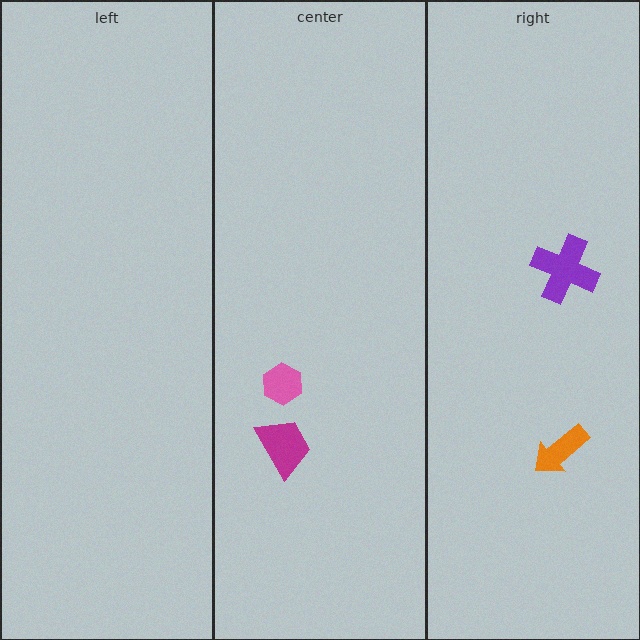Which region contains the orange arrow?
The right region.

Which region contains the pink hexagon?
The center region.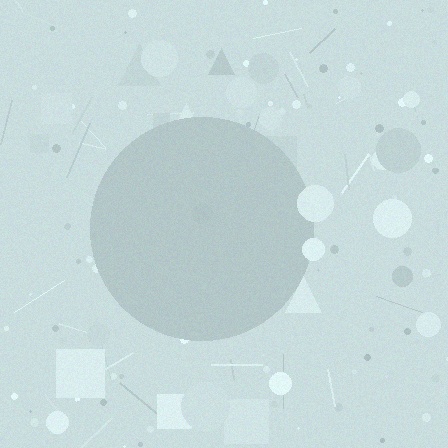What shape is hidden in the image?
A circle is hidden in the image.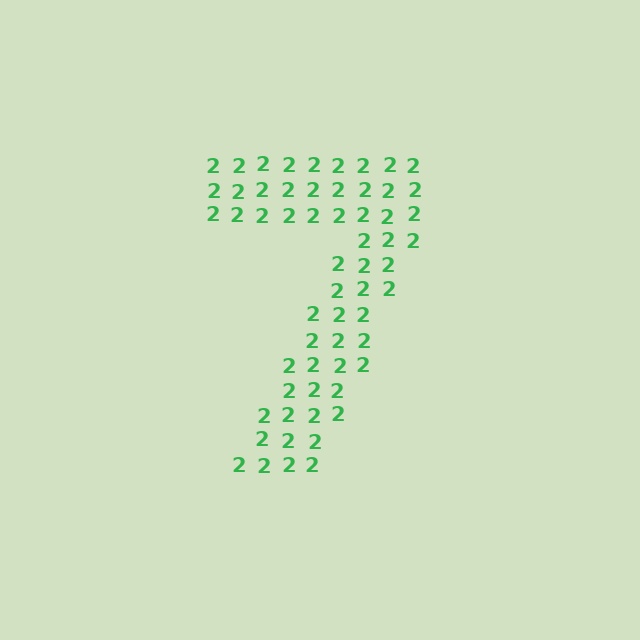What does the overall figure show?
The overall figure shows the digit 7.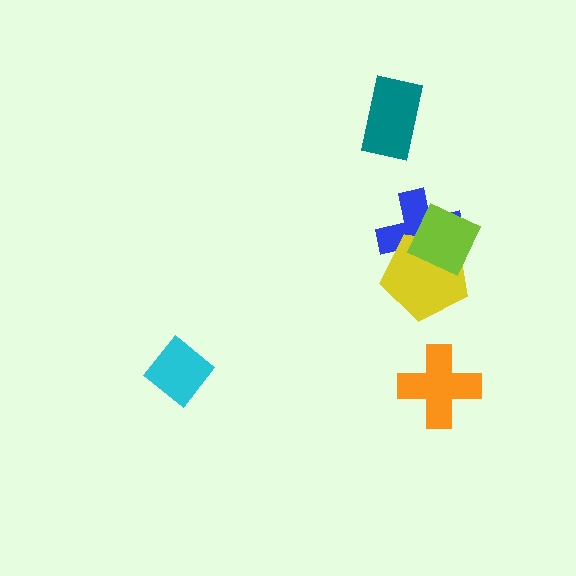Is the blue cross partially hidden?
Yes, it is partially covered by another shape.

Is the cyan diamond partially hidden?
No, no other shape covers it.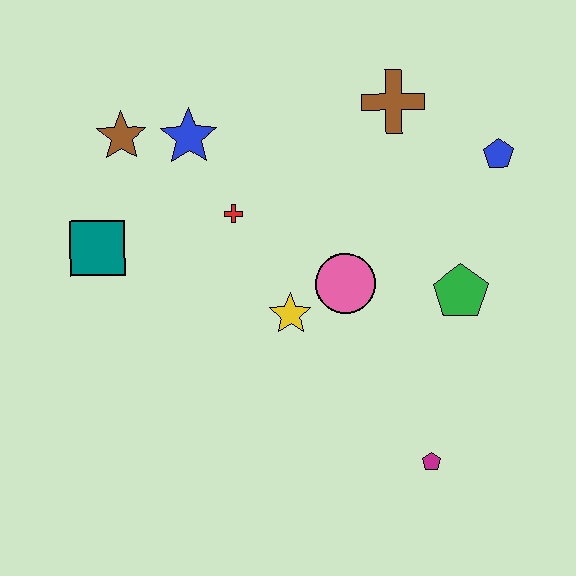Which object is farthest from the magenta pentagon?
The brown star is farthest from the magenta pentagon.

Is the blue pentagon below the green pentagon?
No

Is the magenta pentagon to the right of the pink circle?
Yes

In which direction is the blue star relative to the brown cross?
The blue star is to the left of the brown cross.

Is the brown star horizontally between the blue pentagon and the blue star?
No